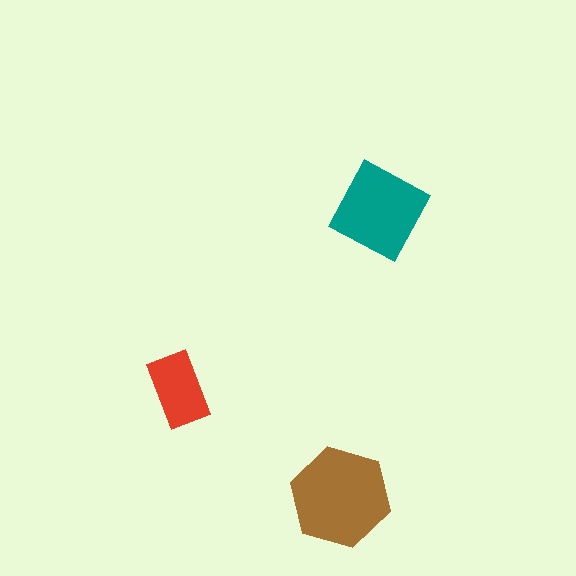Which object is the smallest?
The red rectangle.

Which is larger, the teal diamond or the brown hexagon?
The brown hexagon.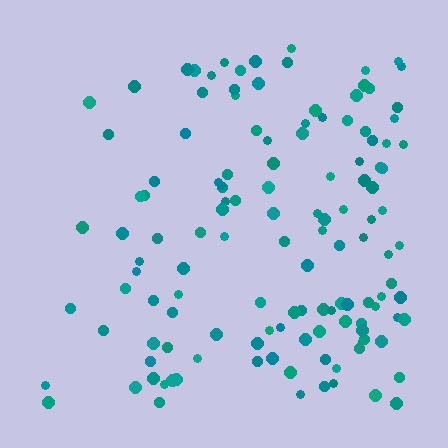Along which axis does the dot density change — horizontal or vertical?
Horizontal.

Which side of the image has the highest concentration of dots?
The right.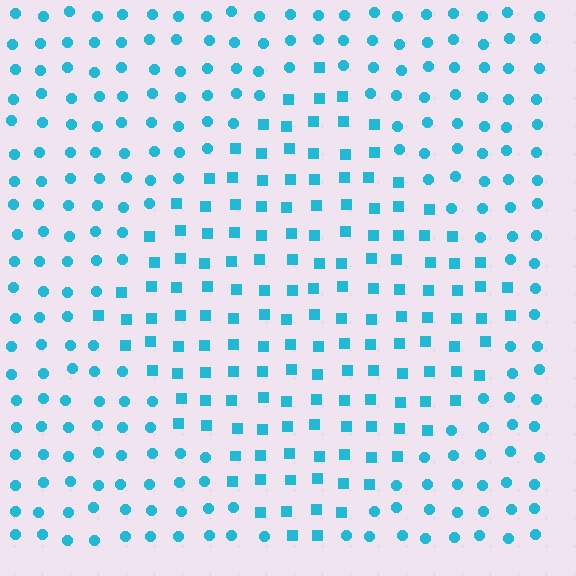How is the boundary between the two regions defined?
The boundary is defined by a change in element shape: squares inside vs. circles outside. All elements share the same color and spacing.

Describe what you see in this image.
The image is filled with small cyan elements arranged in a uniform grid. A diamond-shaped region contains squares, while the surrounding area contains circles. The boundary is defined purely by the change in element shape.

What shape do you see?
I see a diamond.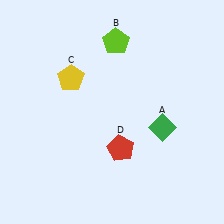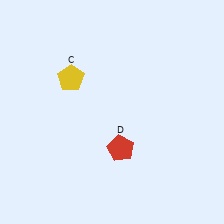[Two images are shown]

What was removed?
The green diamond (A), the lime pentagon (B) were removed in Image 2.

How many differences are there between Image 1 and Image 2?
There are 2 differences between the two images.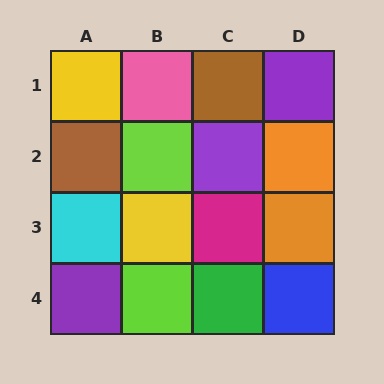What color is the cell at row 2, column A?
Brown.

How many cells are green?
1 cell is green.